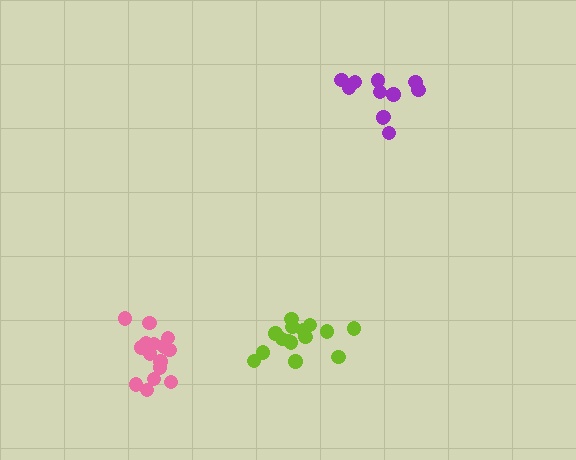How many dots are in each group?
Group 1: 11 dots, Group 2: 16 dots, Group 3: 15 dots (42 total).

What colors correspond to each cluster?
The clusters are colored: purple, lime, pink.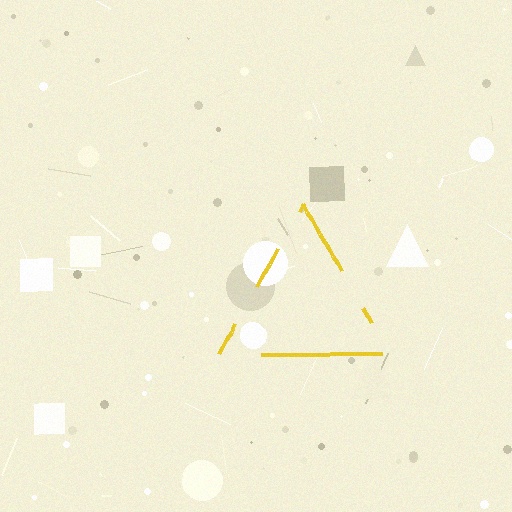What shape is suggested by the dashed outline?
The dashed outline suggests a triangle.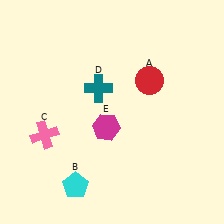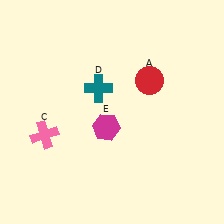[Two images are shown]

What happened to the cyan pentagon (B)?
The cyan pentagon (B) was removed in Image 2. It was in the bottom-left area of Image 1.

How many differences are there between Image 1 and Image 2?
There is 1 difference between the two images.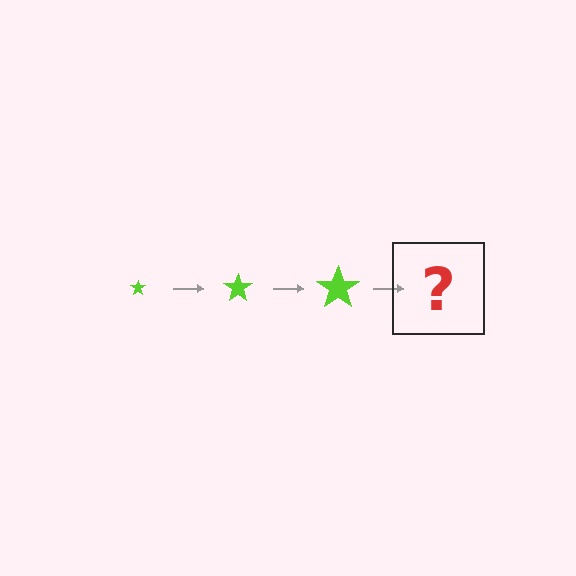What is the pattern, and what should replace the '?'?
The pattern is that the star gets progressively larger each step. The '?' should be a lime star, larger than the previous one.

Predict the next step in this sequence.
The next step is a lime star, larger than the previous one.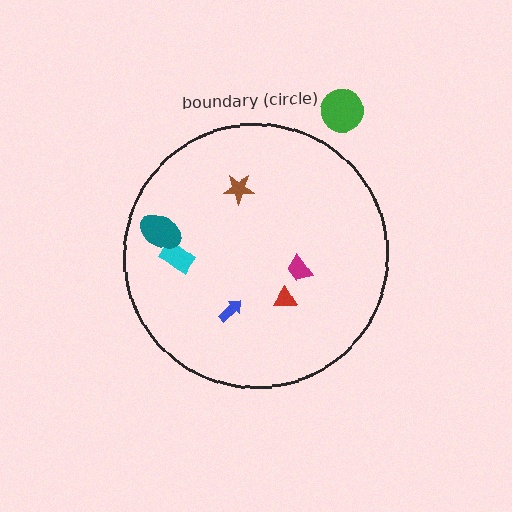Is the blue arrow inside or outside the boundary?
Inside.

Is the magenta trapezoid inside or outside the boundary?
Inside.